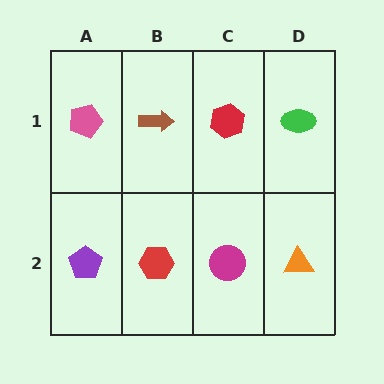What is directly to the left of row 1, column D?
A red hexagon.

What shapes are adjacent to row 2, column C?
A red hexagon (row 1, column C), a red hexagon (row 2, column B), an orange triangle (row 2, column D).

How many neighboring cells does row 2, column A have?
2.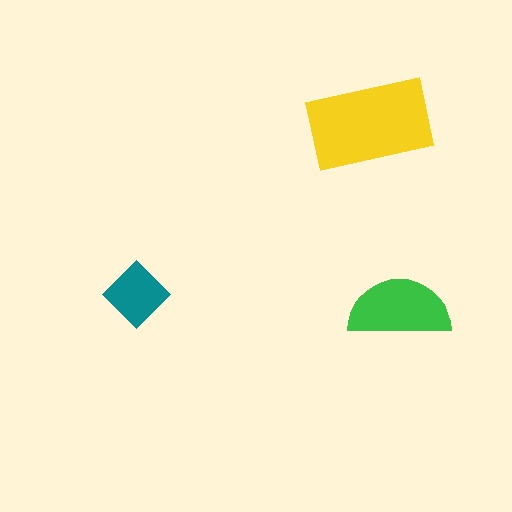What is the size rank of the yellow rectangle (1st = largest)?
1st.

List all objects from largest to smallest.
The yellow rectangle, the green semicircle, the teal diamond.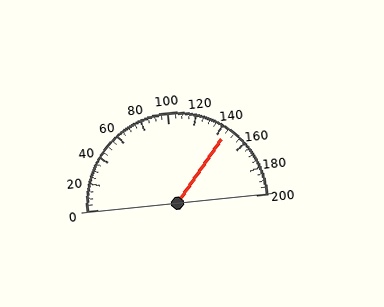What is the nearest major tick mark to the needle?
The nearest major tick mark is 140.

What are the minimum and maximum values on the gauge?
The gauge ranges from 0 to 200.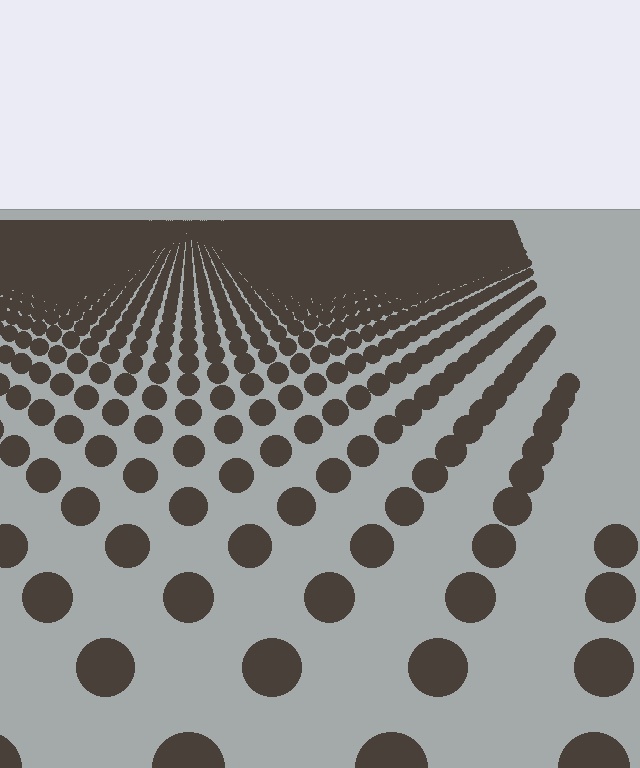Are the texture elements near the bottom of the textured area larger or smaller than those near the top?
Larger. Near the bottom, elements are closer to the viewer and appear at a bigger on-screen size.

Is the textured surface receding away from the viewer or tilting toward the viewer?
The surface is receding away from the viewer. Texture elements get smaller and denser toward the top.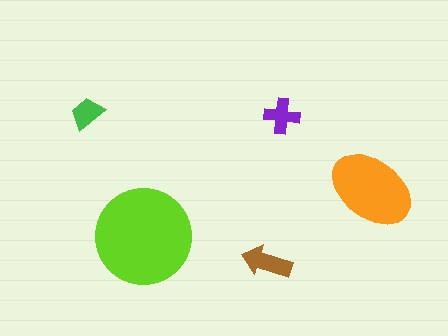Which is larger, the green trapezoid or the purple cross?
The purple cross.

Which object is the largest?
The lime circle.